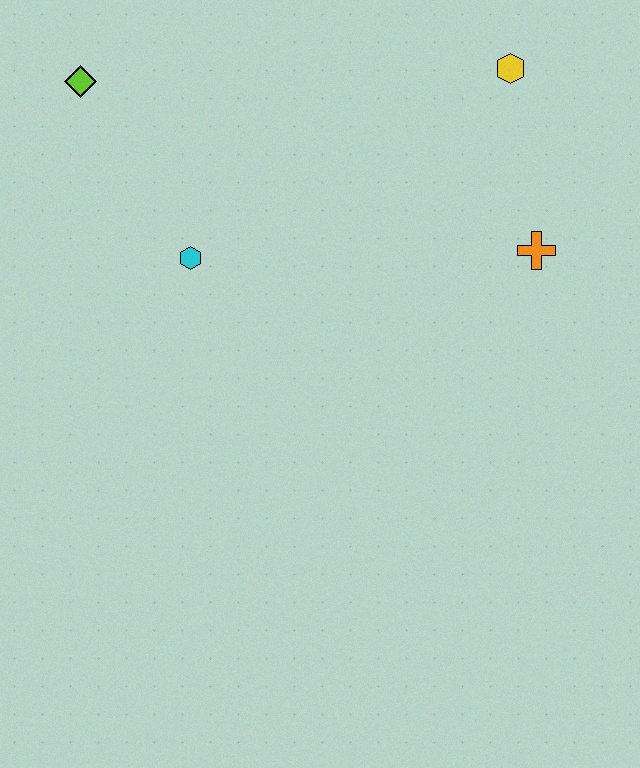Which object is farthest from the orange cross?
The lime diamond is farthest from the orange cross.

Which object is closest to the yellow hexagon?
The orange cross is closest to the yellow hexagon.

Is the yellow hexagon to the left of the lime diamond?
No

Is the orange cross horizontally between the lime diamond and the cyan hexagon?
No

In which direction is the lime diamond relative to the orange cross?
The lime diamond is to the left of the orange cross.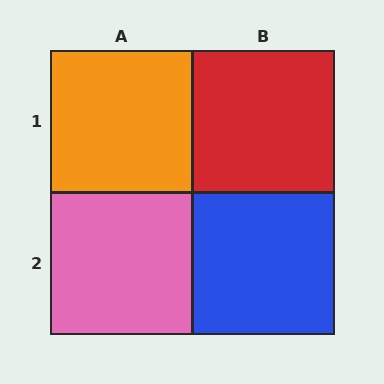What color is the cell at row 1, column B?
Red.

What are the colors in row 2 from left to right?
Pink, blue.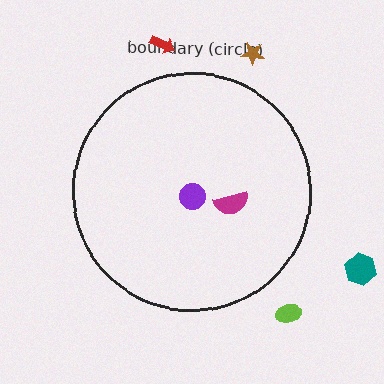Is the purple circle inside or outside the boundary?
Inside.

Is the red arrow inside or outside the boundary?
Outside.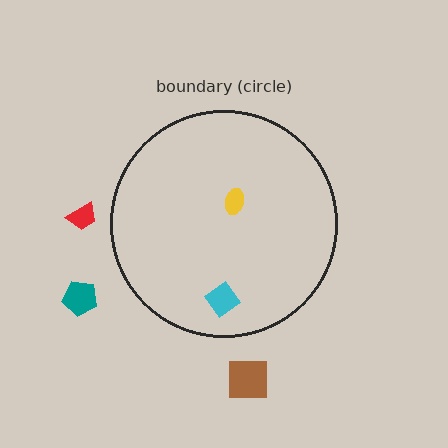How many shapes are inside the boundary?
2 inside, 3 outside.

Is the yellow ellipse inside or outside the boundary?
Inside.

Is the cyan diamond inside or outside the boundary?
Inside.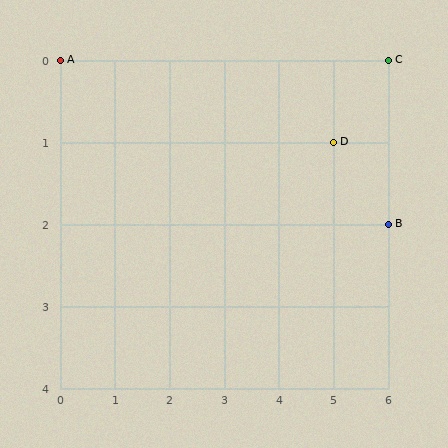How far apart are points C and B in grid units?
Points C and B are 2 rows apart.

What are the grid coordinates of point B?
Point B is at grid coordinates (6, 2).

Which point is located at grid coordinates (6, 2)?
Point B is at (6, 2).